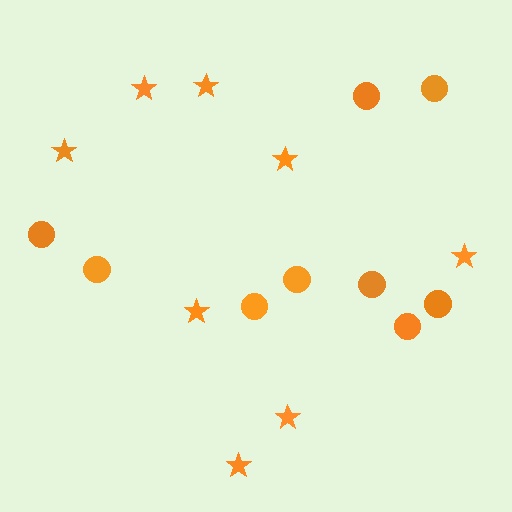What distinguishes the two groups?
There are 2 groups: one group of circles (9) and one group of stars (8).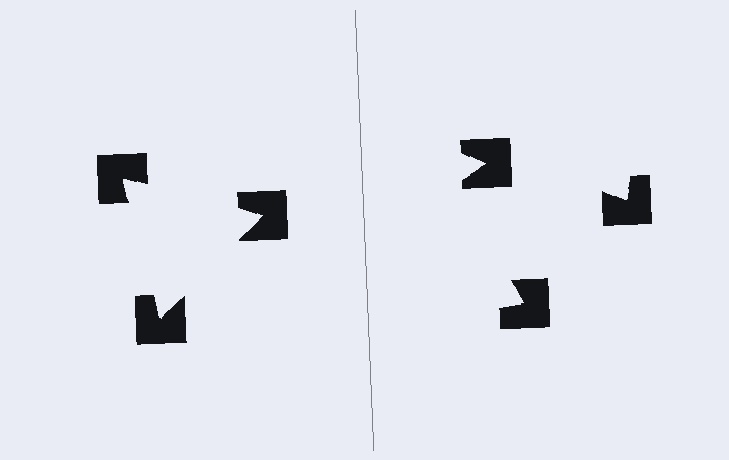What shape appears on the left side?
An illusory triangle.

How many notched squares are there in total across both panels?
6 — 3 on each side.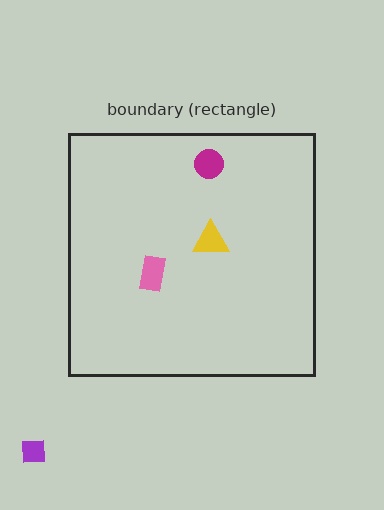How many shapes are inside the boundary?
3 inside, 1 outside.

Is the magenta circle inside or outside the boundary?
Inside.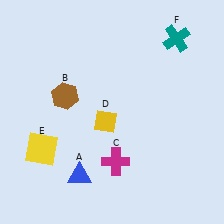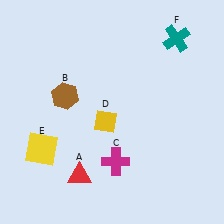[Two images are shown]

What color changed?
The triangle (A) changed from blue in Image 1 to red in Image 2.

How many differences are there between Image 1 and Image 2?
There is 1 difference between the two images.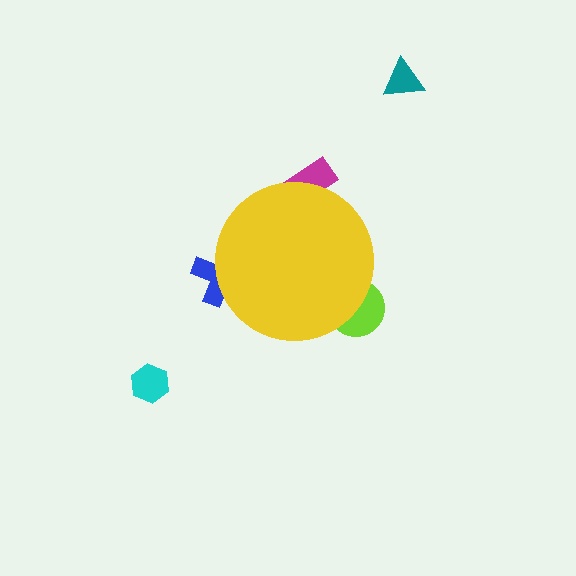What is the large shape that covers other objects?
A yellow circle.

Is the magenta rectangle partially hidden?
Yes, the magenta rectangle is partially hidden behind the yellow circle.